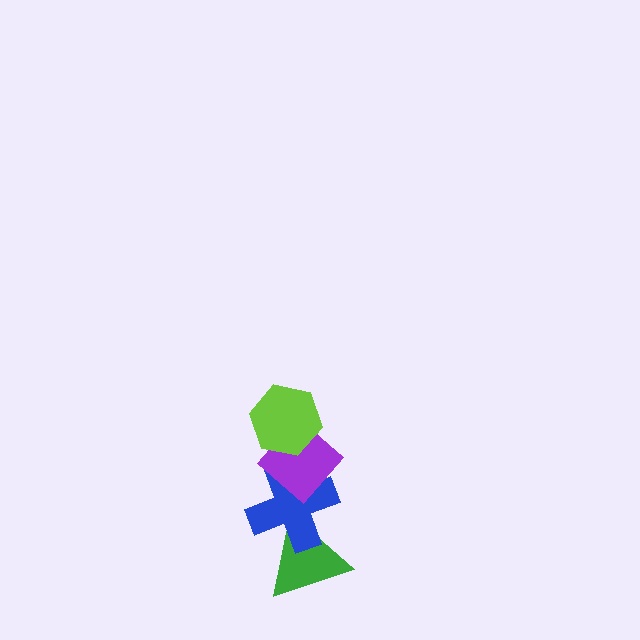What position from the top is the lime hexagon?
The lime hexagon is 1st from the top.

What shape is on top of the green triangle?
The blue cross is on top of the green triangle.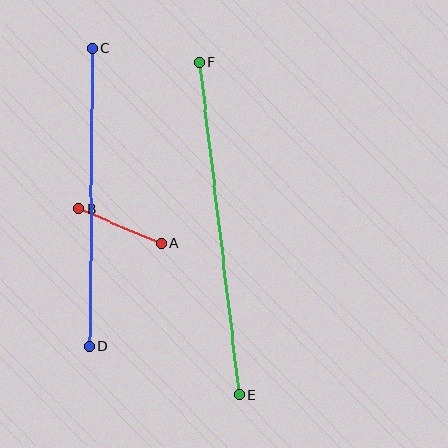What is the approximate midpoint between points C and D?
The midpoint is at approximately (91, 198) pixels.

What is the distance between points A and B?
The distance is approximately 89 pixels.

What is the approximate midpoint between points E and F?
The midpoint is at approximately (219, 228) pixels.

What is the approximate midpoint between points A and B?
The midpoint is at approximately (120, 226) pixels.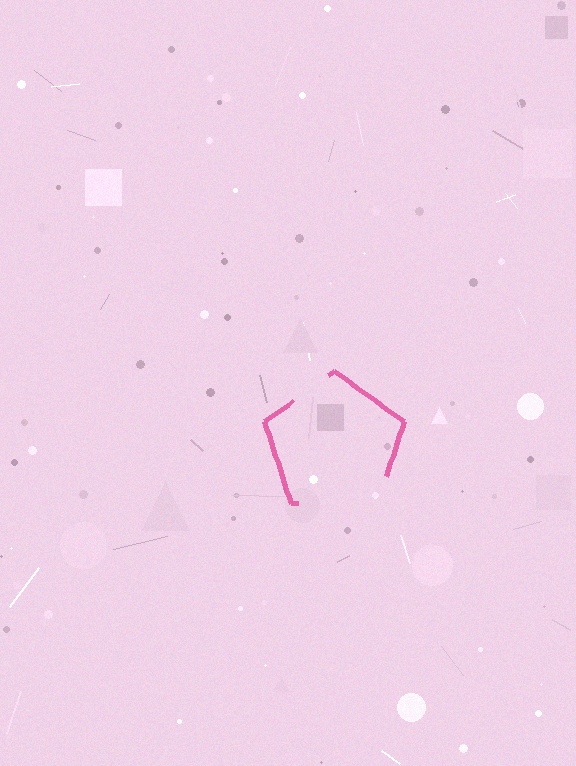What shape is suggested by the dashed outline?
The dashed outline suggests a pentagon.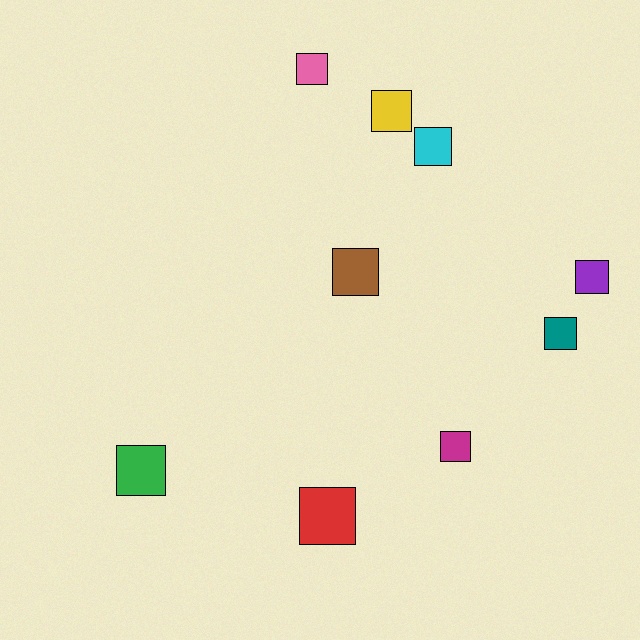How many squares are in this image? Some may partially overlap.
There are 9 squares.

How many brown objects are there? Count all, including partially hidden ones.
There is 1 brown object.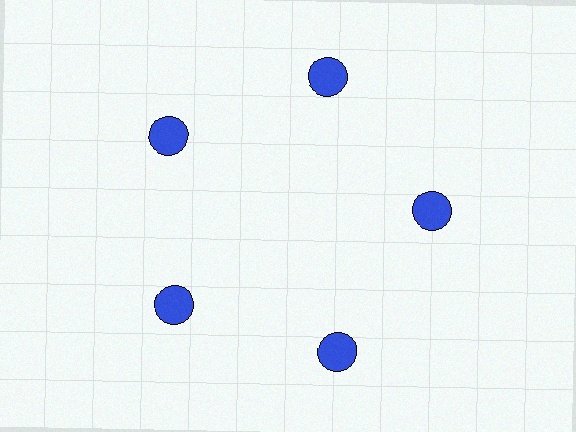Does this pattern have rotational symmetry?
Yes, this pattern has 5-fold rotational symmetry. It looks the same after rotating 72 degrees around the center.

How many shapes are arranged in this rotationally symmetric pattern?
There are 5 shapes, arranged in 5 groups of 1.